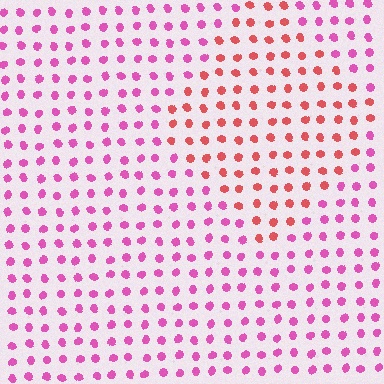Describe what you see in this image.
The image is filled with small pink elements in a uniform arrangement. A diamond-shaped region is visible where the elements are tinted to a slightly different hue, forming a subtle color boundary.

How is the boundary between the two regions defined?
The boundary is defined purely by a slight shift in hue (about 40 degrees). Spacing, size, and orientation are identical on both sides.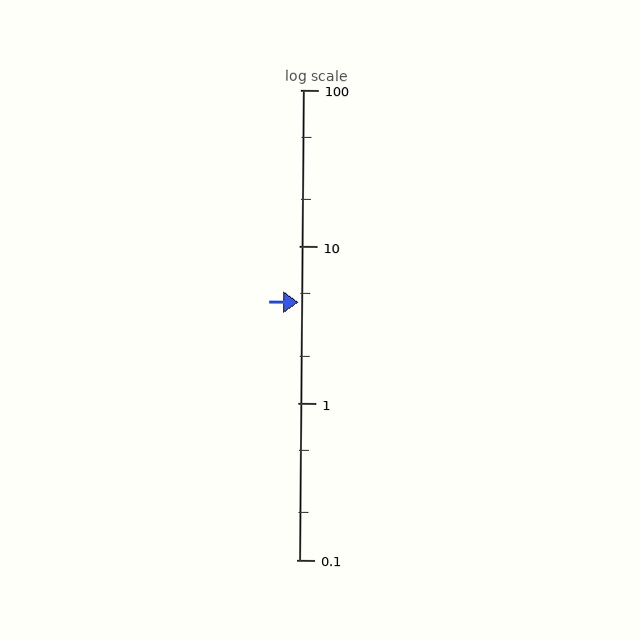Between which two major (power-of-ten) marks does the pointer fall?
The pointer is between 1 and 10.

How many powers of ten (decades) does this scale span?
The scale spans 3 decades, from 0.1 to 100.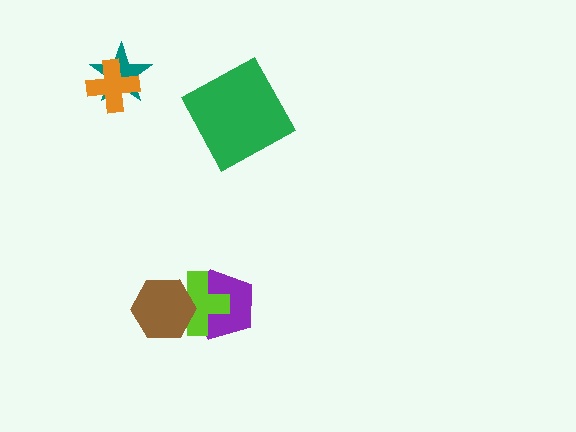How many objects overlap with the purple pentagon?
2 objects overlap with the purple pentagon.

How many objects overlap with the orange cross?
1 object overlaps with the orange cross.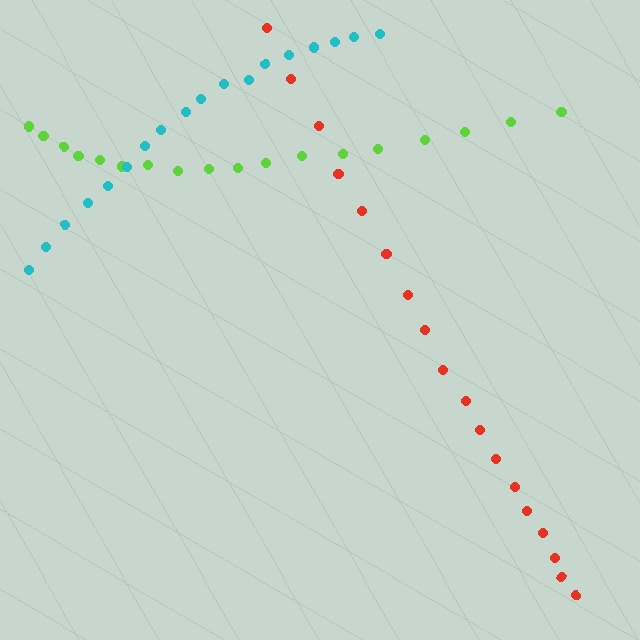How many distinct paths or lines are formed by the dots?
There are 3 distinct paths.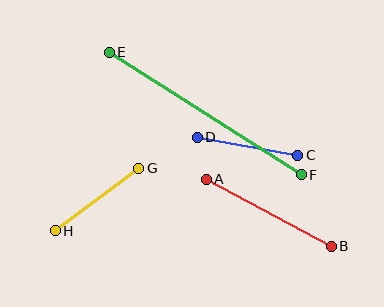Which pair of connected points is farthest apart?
Points E and F are farthest apart.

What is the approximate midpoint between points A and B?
The midpoint is at approximately (269, 213) pixels.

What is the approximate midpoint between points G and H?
The midpoint is at approximately (97, 199) pixels.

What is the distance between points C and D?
The distance is approximately 102 pixels.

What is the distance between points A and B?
The distance is approximately 142 pixels.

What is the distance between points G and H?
The distance is approximately 104 pixels.